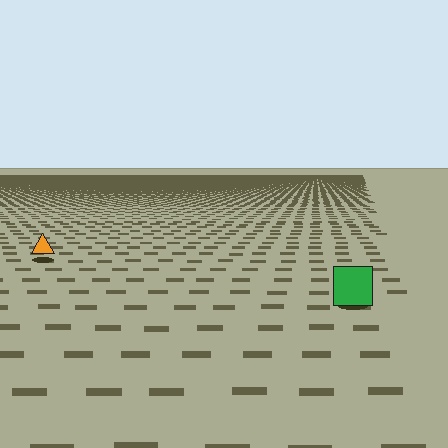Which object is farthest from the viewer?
The orange triangle is farthest from the viewer. It appears smaller and the ground texture around it is denser.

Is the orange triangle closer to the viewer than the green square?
No. The green square is closer — you can tell from the texture gradient: the ground texture is coarser near it.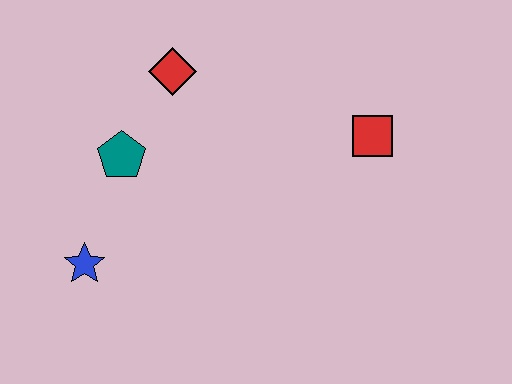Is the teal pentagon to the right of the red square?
No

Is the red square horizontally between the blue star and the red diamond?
No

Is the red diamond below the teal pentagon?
No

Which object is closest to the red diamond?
The teal pentagon is closest to the red diamond.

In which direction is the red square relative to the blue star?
The red square is to the right of the blue star.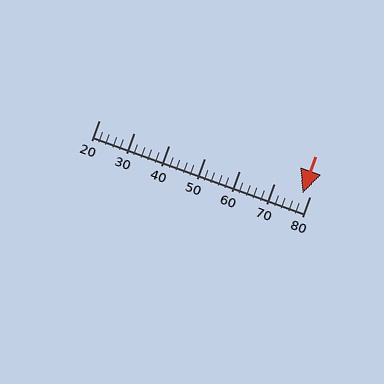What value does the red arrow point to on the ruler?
The red arrow points to approximately 78.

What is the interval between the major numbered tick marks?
The major tick marks are spaced 10 units apart.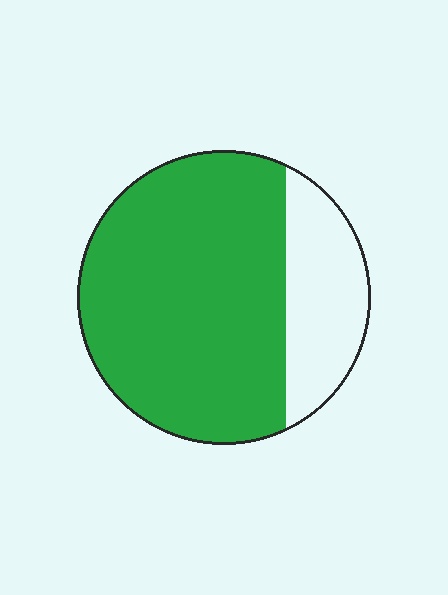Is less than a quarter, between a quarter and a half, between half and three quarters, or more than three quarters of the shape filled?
More than three quarters.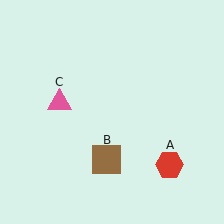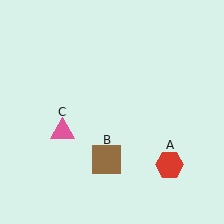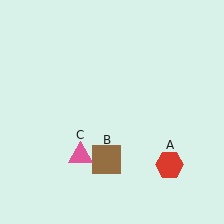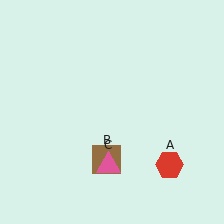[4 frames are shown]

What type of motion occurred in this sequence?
The pink triangle (object C) rotated counterclockwise around the center of the scene.